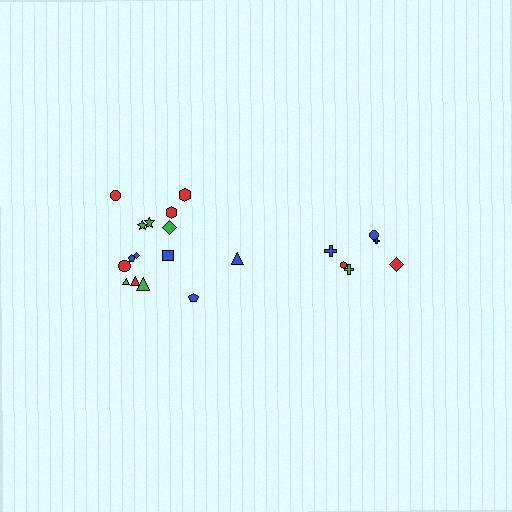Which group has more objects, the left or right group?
The left group.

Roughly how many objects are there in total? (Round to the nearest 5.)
Roughly 20 objects in total.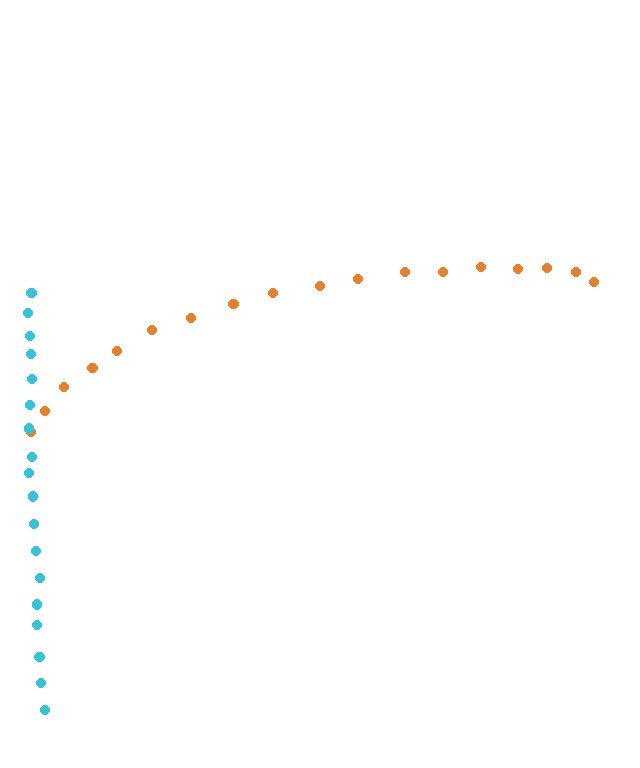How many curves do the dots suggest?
There are 2 distinct paths.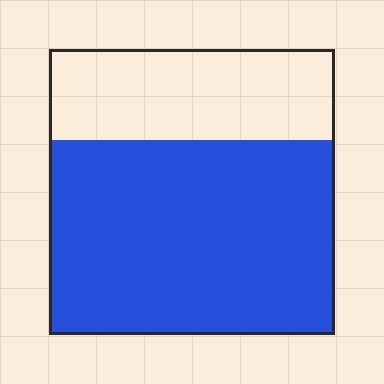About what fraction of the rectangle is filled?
About two thirds (2/3).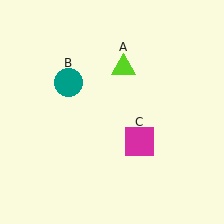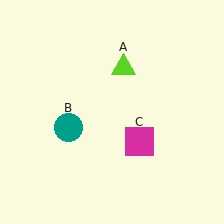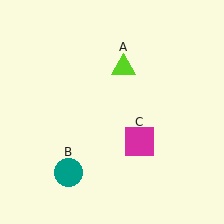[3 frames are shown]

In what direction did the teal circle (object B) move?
The teal circle (object B) moved down.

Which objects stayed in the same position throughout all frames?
Lime triangle (object A) and magenta square (object C) remained stationary.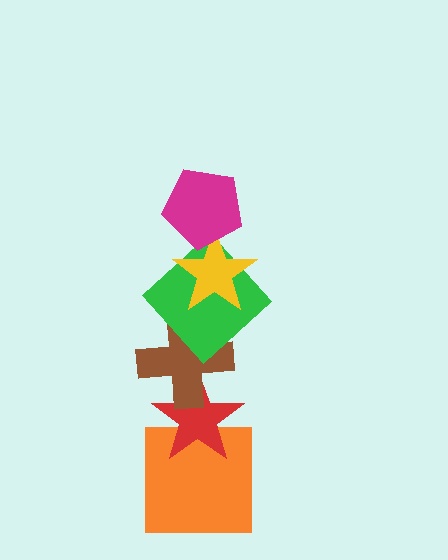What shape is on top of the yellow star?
The magenta pentagon is on top of the yellow star.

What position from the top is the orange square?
The orange square is 6th from the top.